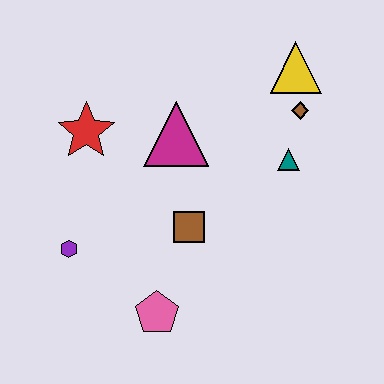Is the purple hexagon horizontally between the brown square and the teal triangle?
No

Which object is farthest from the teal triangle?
The purple hexagon is farthest from the teal triangle.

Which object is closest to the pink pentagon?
The brown square is closest to the pink pentagon.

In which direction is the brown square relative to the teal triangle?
The brown square is to the left of the teal triangle.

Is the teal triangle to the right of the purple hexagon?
Yes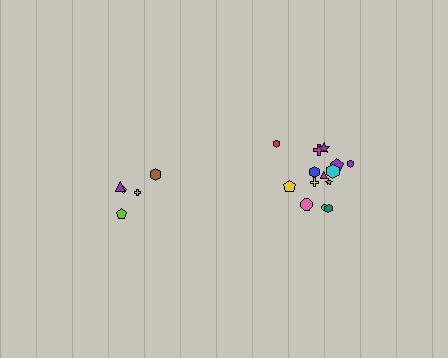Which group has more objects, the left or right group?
The right group.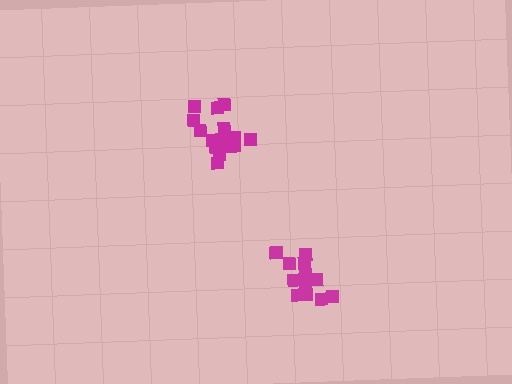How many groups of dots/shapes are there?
There are 2 groups.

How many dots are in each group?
Group 1: 16 dots, Group 2: 12 dots (28 total).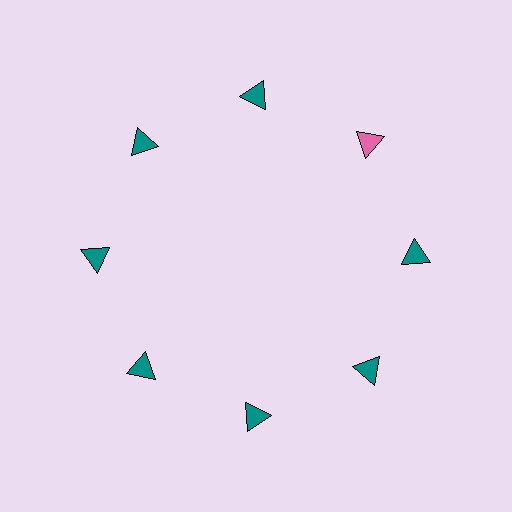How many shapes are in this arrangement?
There are 8 shapes arranged in a ring pattern.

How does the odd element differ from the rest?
It has a different color: pink instead of teal.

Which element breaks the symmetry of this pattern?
The pink triangle at roughly the 2 o'clock position breaks the symmetry. All other shapes are teal triangles.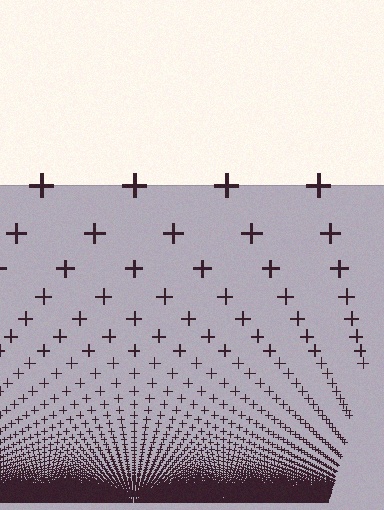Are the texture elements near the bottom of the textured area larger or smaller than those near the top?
Smaller. The gradient is inverted — elements near the bottom are smaller and denser.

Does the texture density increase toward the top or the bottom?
Density increases toward the bottom.